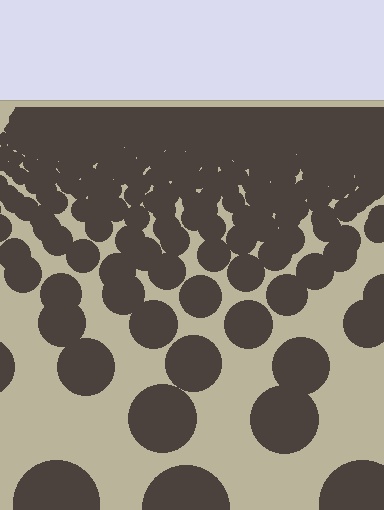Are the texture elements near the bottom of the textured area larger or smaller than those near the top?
Larger. Near the bottom, elements are closer to the viewer and appear at a bigger on-screen size.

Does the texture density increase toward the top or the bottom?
Density increases toward the top.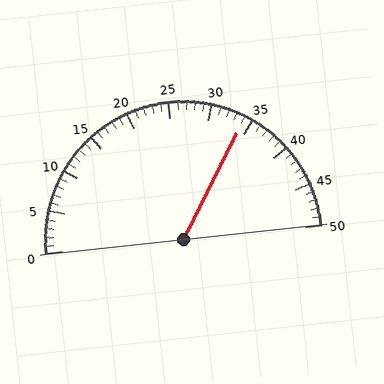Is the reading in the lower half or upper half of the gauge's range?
The reading is in the upper half of the range (0 to 50).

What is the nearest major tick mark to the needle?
The nearest major tick mark is 35.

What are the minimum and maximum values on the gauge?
The gauge ranges from 0 to 50.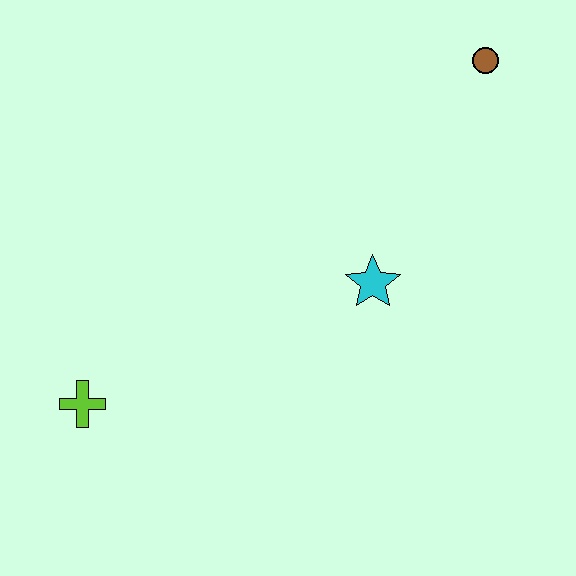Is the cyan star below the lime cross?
No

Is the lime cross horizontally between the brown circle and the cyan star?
No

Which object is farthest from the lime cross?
The brown circle is farthest from the lime cross.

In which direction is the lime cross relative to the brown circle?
The lime cross is to the left of the brown circle.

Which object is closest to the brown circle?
The cyan star is closest to the brown circle.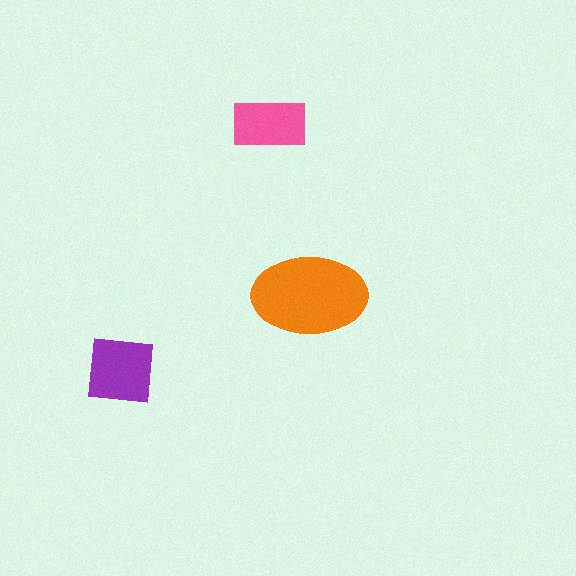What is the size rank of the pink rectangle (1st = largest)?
3rd.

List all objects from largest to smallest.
The orange ellipse, the purple square, the pink rectangle.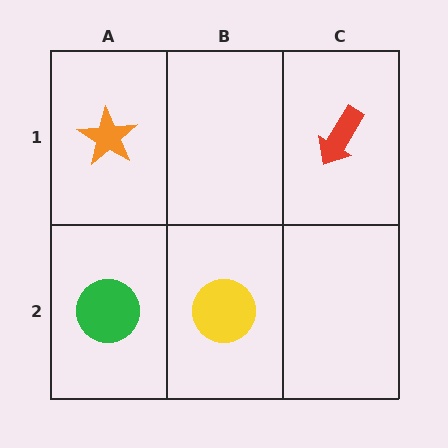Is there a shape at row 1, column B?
No, that cell is empty.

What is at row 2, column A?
A green circle.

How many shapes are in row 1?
2 shapes.